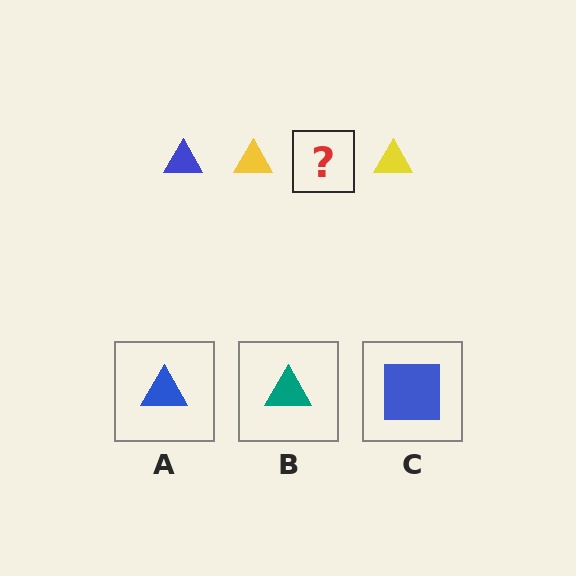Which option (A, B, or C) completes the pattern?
A.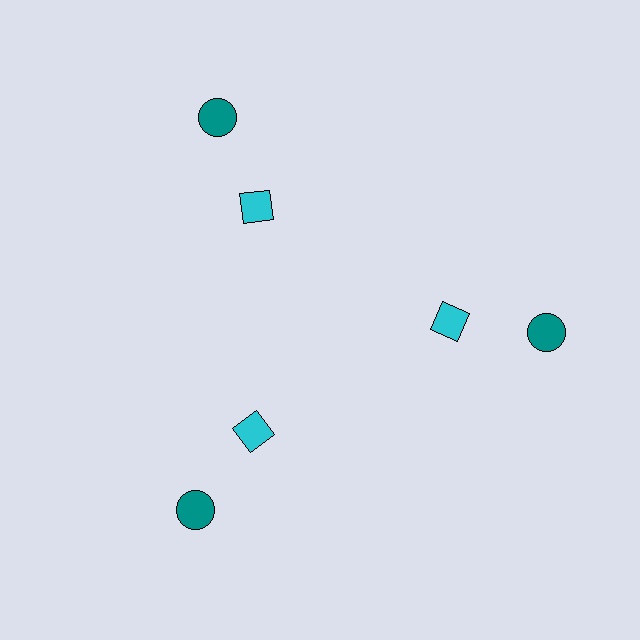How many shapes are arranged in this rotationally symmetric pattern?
There are 6 shapes, arranged in 3 groups of 2.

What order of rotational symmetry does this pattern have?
This pattern has 3-fold rotational symmetry.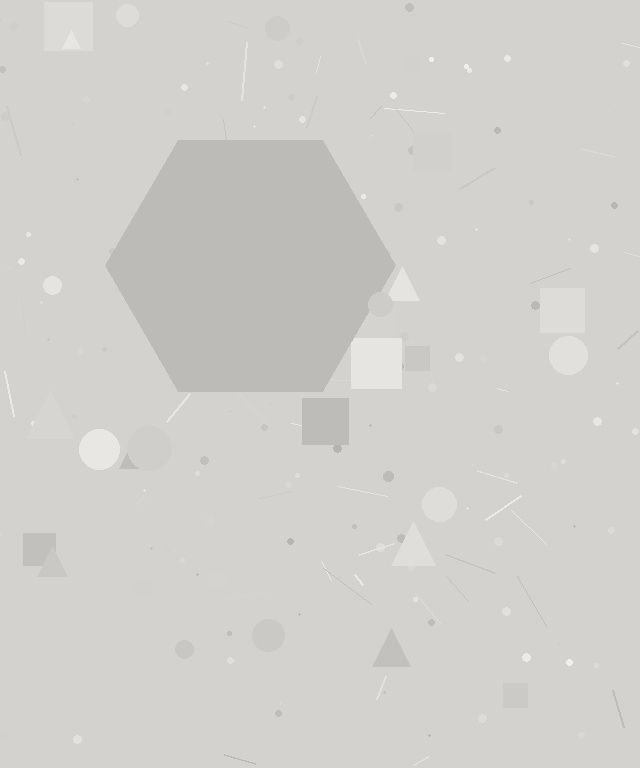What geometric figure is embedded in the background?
A hexagon is embedded in the background.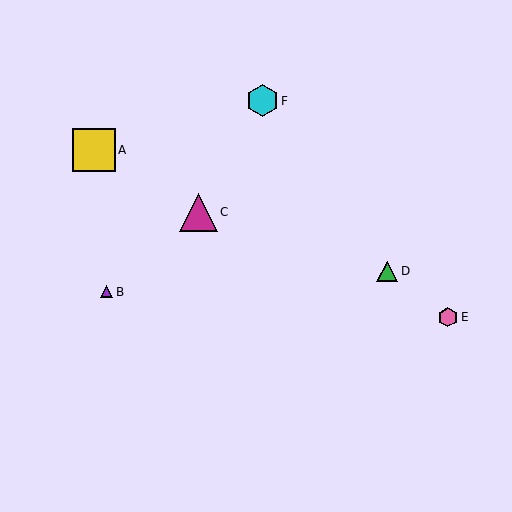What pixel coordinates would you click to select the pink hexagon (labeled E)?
Click at (448, 317) to select the pink hexagon E.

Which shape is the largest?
The yellow square (labeled A) is the largest.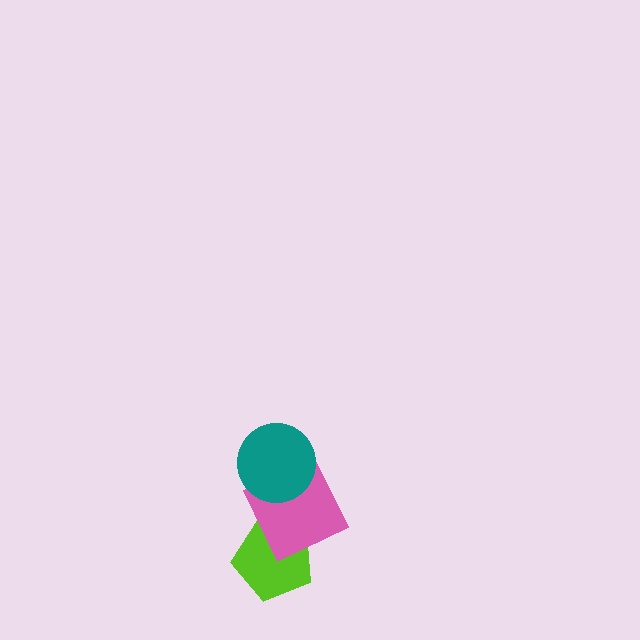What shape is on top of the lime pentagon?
The pink square is on top of the lime pentagon.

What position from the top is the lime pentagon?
The lime pentagon is 3rd from the top.